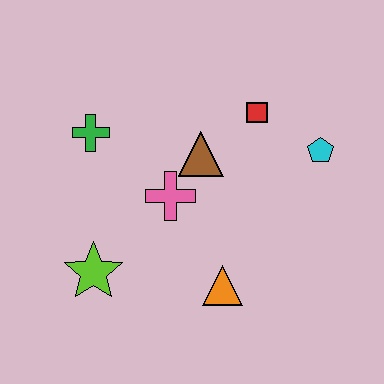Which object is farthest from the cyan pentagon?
The lime star is farthest from the cyan pentagon.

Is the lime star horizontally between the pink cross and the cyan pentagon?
No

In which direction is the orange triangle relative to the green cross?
The orange triangle is below the green cross.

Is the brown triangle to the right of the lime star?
Yes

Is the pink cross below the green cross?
Yes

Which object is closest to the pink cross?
The brown triangle is closest to the pink cross.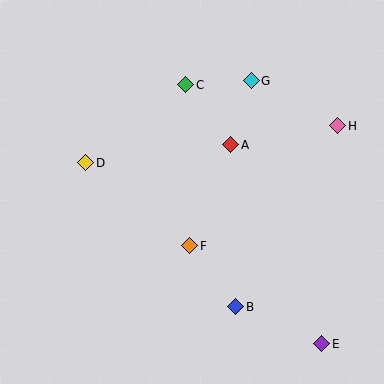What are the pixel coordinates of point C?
Point C is at (186, 85).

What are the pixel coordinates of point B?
Point B is at (236, 307).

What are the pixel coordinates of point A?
Point A is at (231, 145).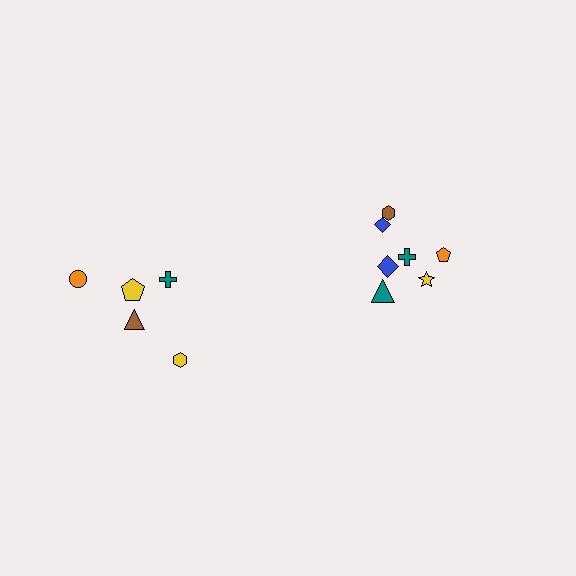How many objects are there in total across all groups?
There are 12 objects.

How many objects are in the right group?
There are 7 objects.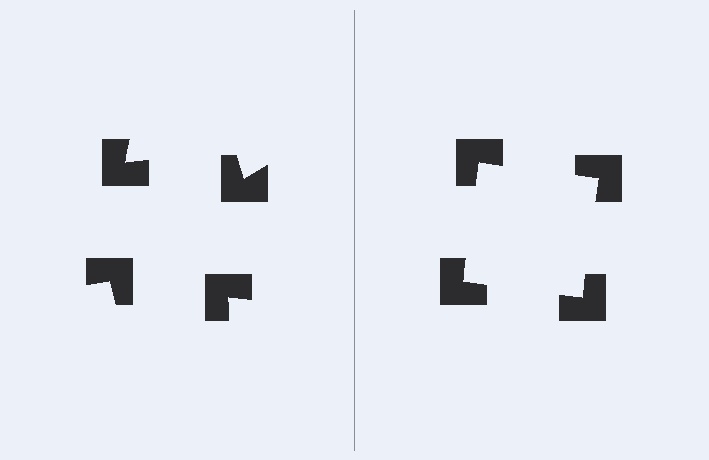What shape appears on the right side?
An illusory square.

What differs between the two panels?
The notched squares are positioned identically on both sides; only the wedge orientations differ. On the right they align to a square; on the left they are misaligned.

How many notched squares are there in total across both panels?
8 — 4 on each side.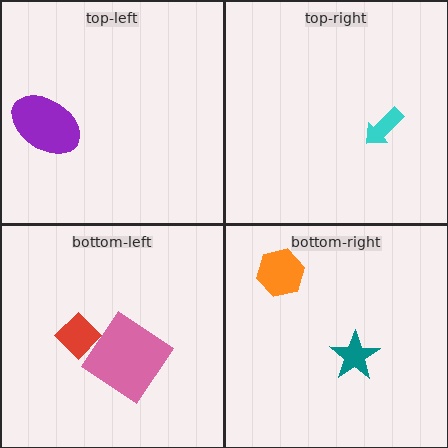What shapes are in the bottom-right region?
The orange hexagon, the teal star.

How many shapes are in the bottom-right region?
2.